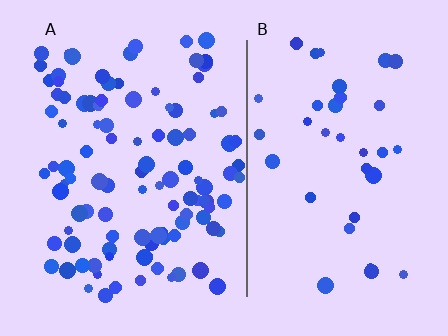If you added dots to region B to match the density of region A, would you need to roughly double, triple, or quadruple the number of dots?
Approximately triple.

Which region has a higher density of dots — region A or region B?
A (the left).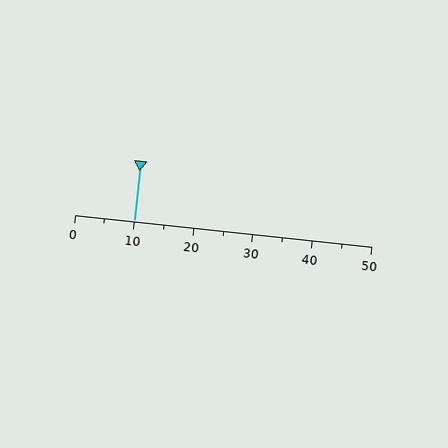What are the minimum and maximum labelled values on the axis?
The axis runs from 0 to 50.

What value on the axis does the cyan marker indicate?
The marker indicates approximately 10.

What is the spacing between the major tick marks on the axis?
The major ticks are spaced 10 apart.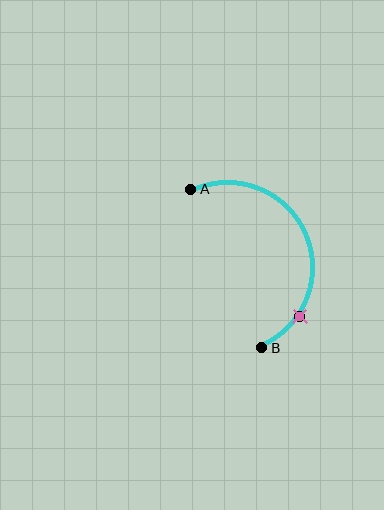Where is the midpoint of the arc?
The arc midpoint is the point on the curve farthest from the straight line joining A and B. It sits to the right of that line.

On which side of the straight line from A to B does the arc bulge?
The arc bulges to the right of the straight line connecting A and B.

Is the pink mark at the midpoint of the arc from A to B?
No. The pink mark lies on the arc but is closer to endpoint B. The arc midpoint would be at the point on the curve equidistant along the arc from both A and B.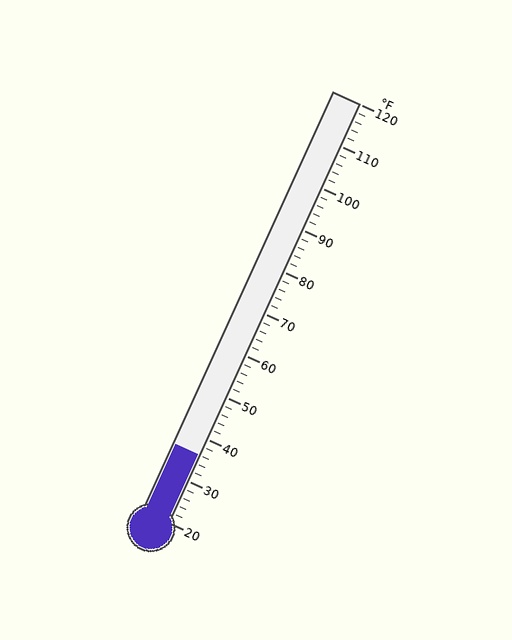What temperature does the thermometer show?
The thermometer shows approximately 36°F.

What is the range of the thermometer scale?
The thermometer scale ranges from 20°F to 120°F.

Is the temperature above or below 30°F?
The temperature is above 30°F.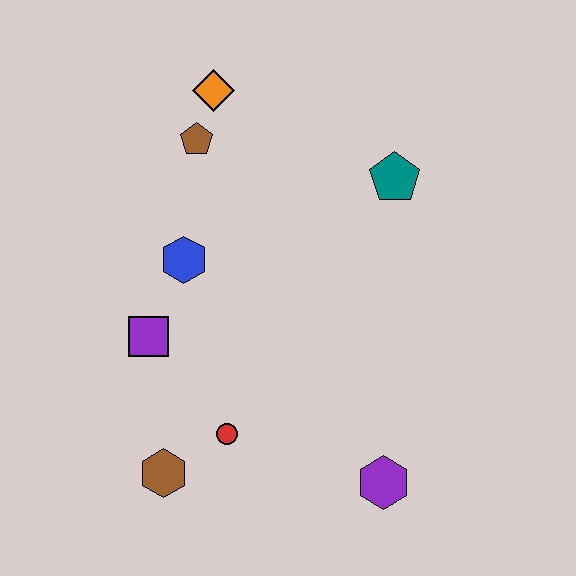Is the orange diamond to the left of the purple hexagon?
Yes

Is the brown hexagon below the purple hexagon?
No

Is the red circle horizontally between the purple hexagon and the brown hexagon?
Yes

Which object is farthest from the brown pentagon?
The purple hexagon is farthest from the brown pentagon.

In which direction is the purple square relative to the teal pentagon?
The purple square is to the left of the teal pentagon.